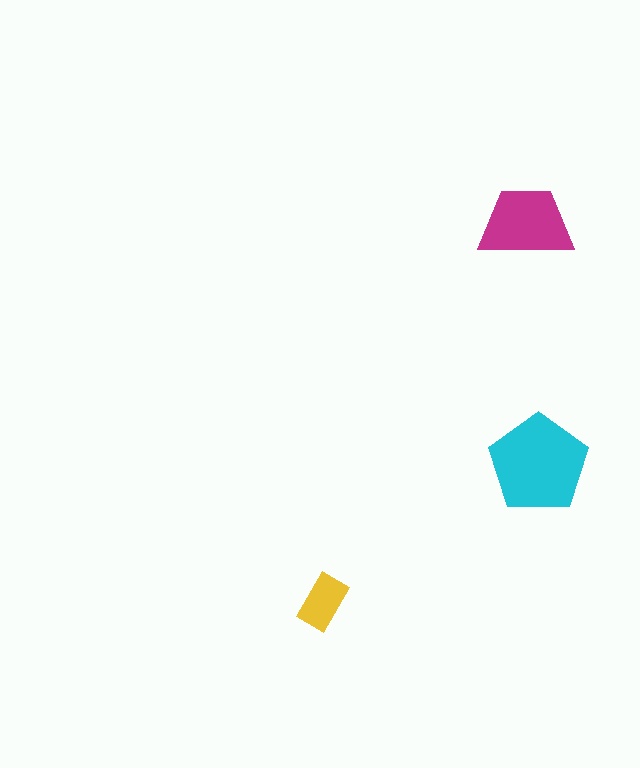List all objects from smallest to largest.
The yellow rectangle, the magenta trapezoid, the cyan pentagon.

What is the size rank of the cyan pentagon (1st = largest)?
1st.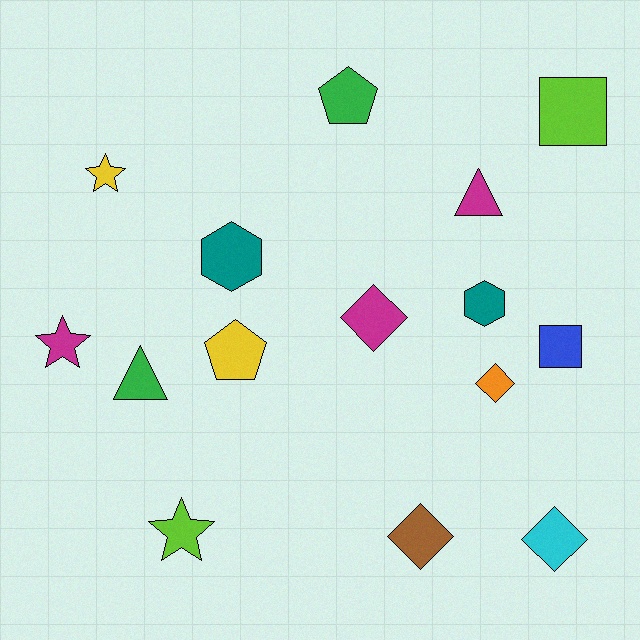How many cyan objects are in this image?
There is 1 cyan object.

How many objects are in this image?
There are 15 objects.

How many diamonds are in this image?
There are 4 diamonds.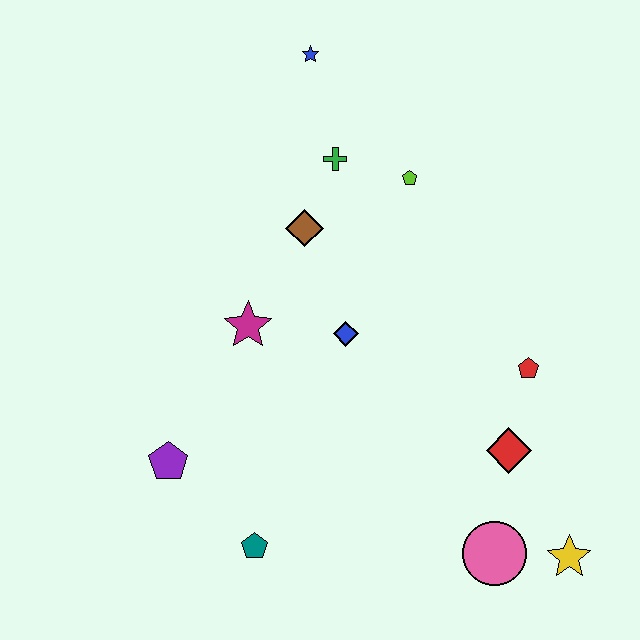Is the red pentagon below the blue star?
Yes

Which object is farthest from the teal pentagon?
The blue star is farthest from the teal pentagon.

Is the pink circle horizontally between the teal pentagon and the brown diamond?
No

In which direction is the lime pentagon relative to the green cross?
The lime pentagon is to the right of the green cross.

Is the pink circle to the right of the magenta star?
Yes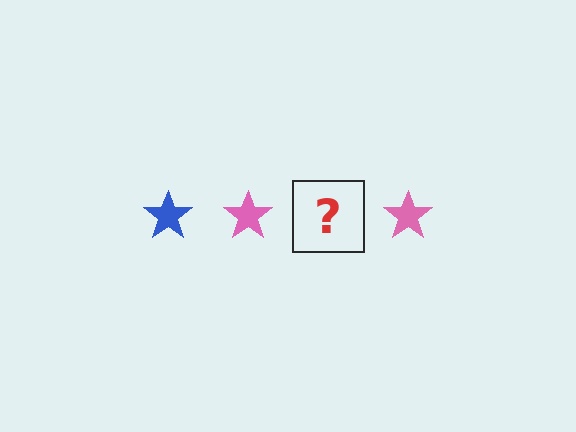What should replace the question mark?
The question mark should be replaced with a blue star.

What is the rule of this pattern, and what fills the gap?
The rule is that the pattern cycles through blue, pink stars. The gap should be filled with a blue star.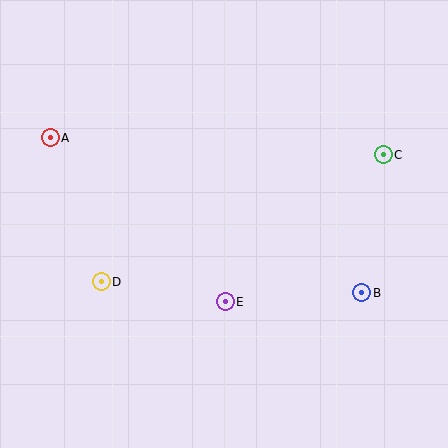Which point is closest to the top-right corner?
Point C is closest to the top-right corner.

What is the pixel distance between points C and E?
The distance between C and E is 216 pixels.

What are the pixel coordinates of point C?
Point C is at (383, 155).